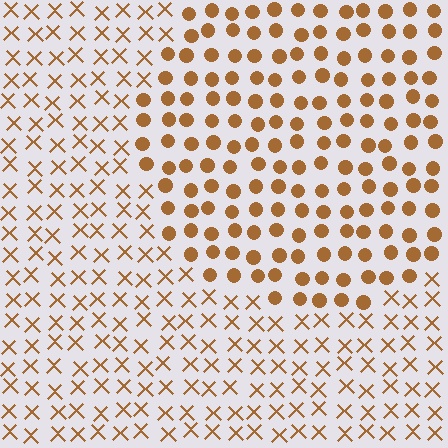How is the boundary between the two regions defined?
The boundary is defined by a change in element shape: circles inside vs. X marks outside. All elements share the same color and spacing.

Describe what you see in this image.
The image is filled with small brown elements arranged in a uniform grid. A circle-shaped region contains circles, while the surrounding area contains X marks. The boundary is defined purely by the change in element shape.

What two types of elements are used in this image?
The image uses circles inside the circle region and X marks outside it.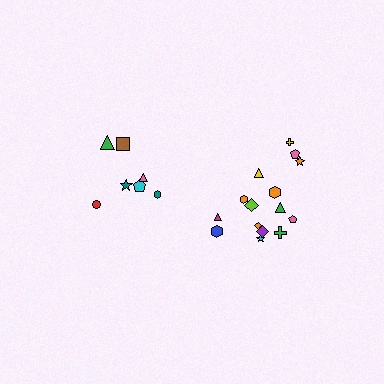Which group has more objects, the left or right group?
The right group.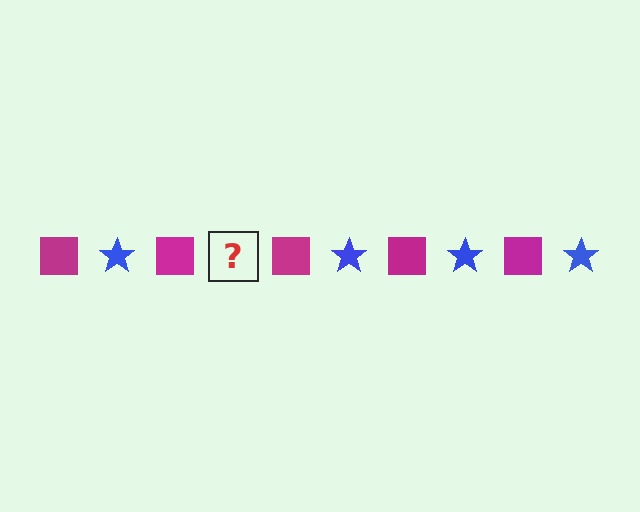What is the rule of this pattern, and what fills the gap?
The rule is that the pattern alternates between magenta square and blue star. The gap should be filled with a blue star.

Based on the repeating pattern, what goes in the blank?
The blank should be a blue star.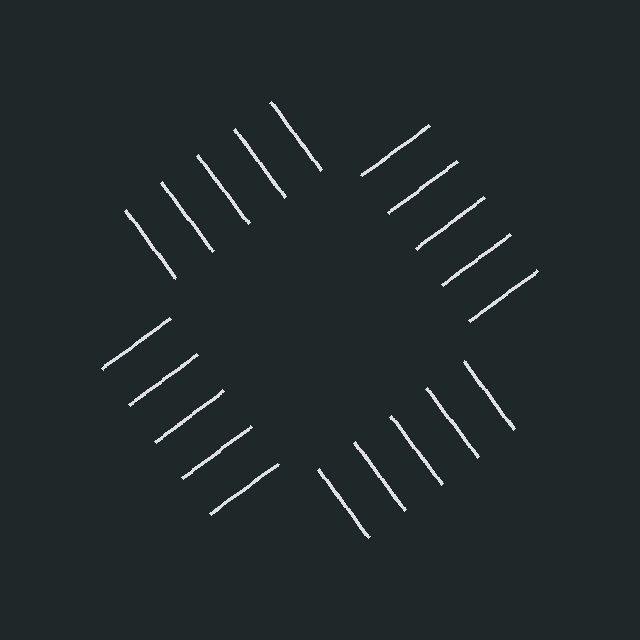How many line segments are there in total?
20 — 5 along each of the 4 edges.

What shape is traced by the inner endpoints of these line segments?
An illusory square — the line segments terminate on its edges but no continuous stroke is drawn.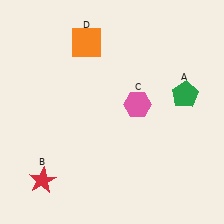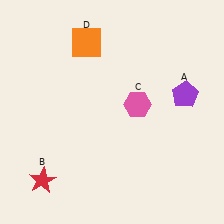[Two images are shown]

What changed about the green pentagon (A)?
In Image 1, A is green. In Image 2, it changed to purple.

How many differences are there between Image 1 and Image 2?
There is 1 difference between the two images.